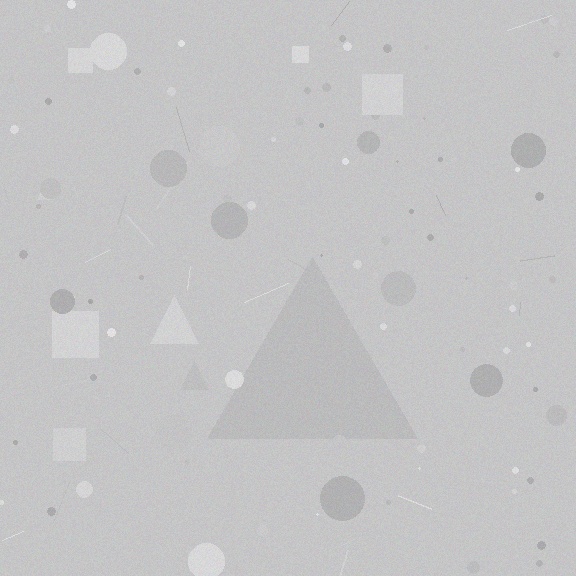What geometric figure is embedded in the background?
A triangle is embedded in the background.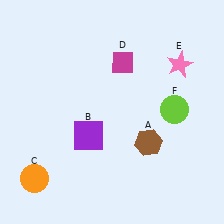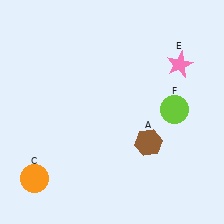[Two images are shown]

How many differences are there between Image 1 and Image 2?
There are 2 differences between the two images.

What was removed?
The purple square (B), the magenta diamond (D) were removed in Image 2.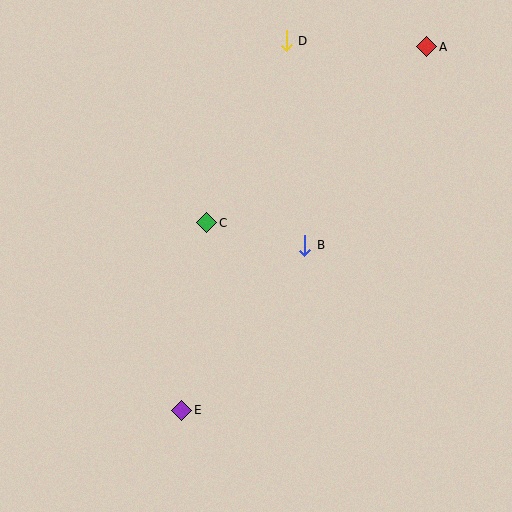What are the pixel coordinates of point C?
Point C is at (207, 223).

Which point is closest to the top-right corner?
Point A is closest to the top-right corner.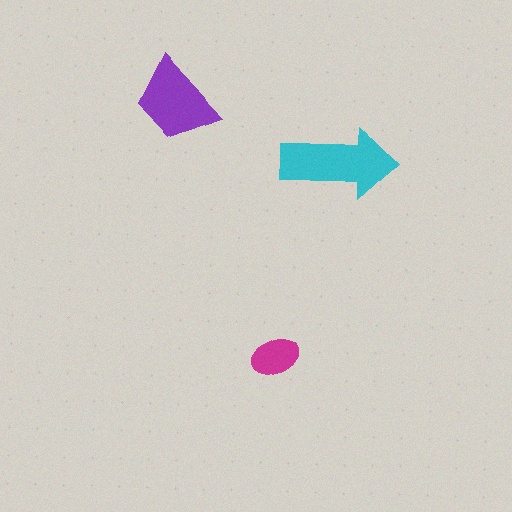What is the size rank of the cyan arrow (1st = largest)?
1st.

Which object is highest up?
The purple trapezoid is topmost.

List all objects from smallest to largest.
The magenta ellipse, the purple trapezoid, the cyan arrow.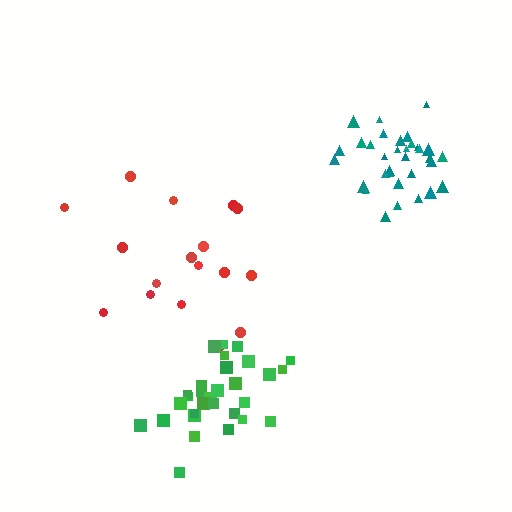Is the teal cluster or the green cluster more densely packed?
Teal.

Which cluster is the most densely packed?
Teal.